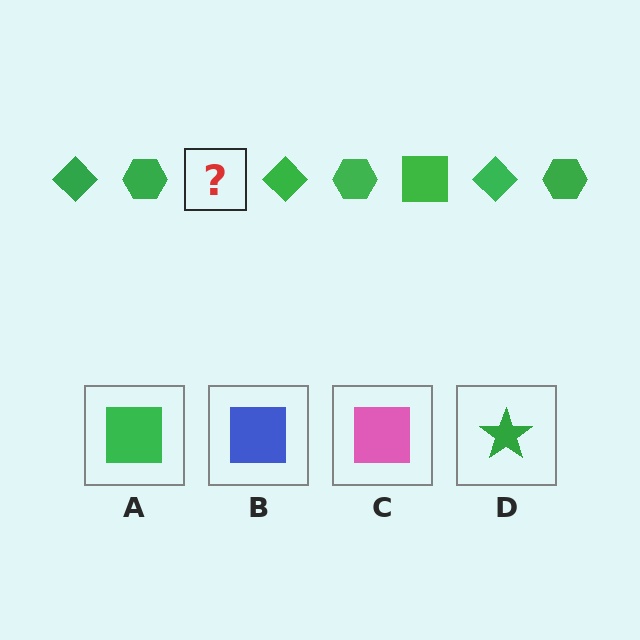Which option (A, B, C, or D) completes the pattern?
A.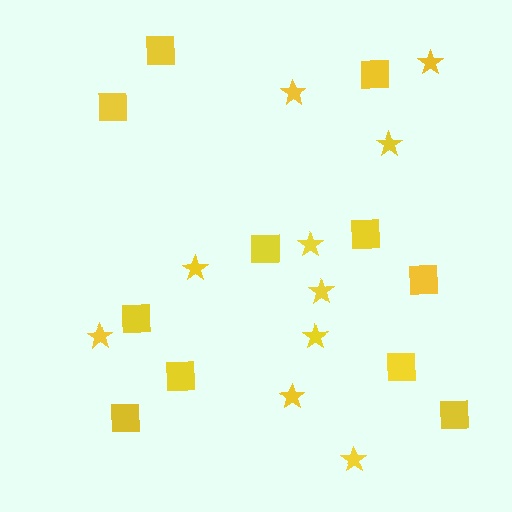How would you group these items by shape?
There are 2 groups: one group of squares (11) and one group of stars (10).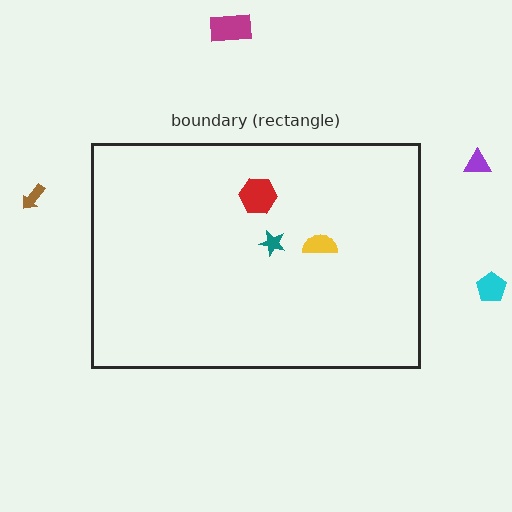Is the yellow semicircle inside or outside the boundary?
Inside.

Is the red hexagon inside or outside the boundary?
Inside.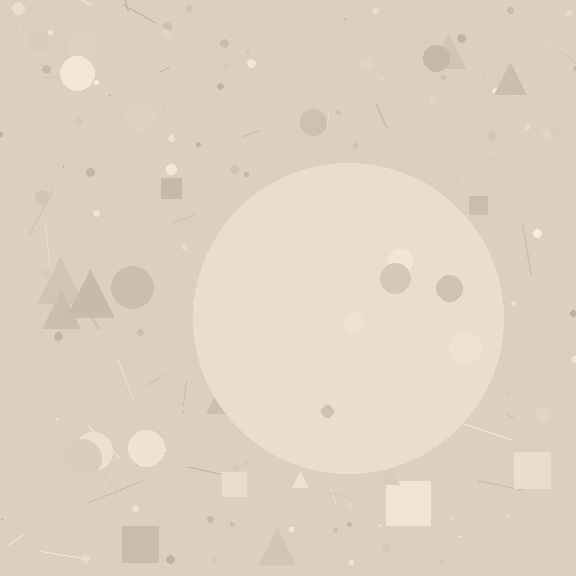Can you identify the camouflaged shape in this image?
The camouflaged shape is a circle.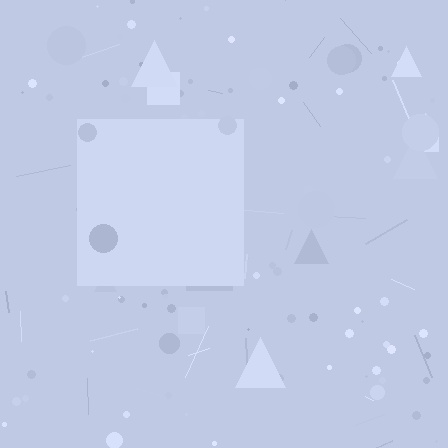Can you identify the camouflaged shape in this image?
The camouflaged shape is a square.